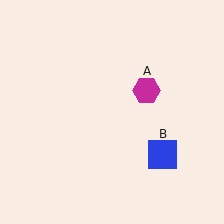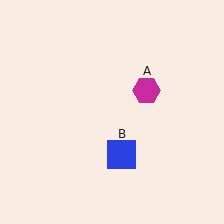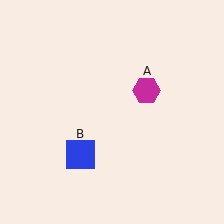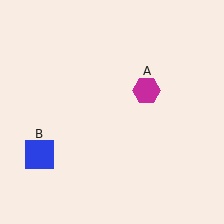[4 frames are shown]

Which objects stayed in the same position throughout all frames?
Magenta hexagon (object A) remained stationary.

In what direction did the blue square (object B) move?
The blue square (object B) moved left.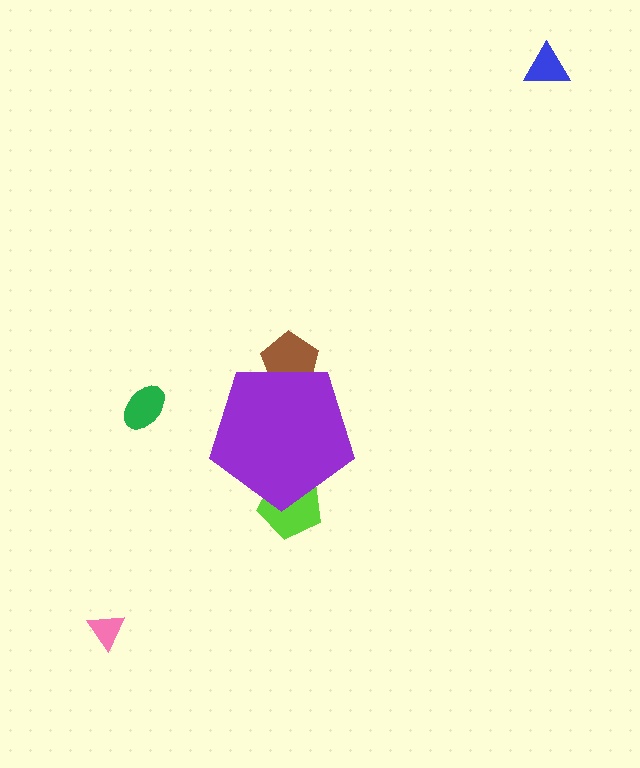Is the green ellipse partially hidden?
No, the green ellipse is fully visible.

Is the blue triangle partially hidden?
No, the blue triangle is fully visible.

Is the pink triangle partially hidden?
No, the pink triangle is fully visible.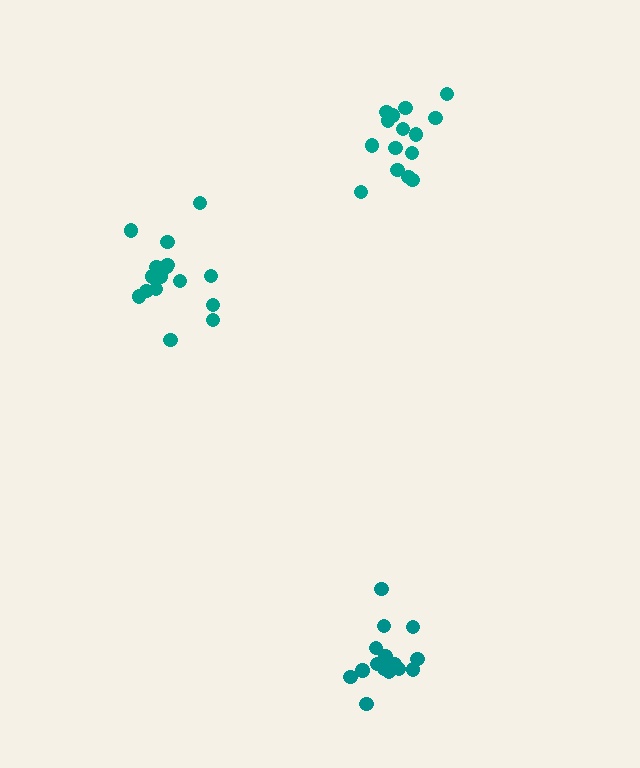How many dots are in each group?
Group 1: 17 dots, Group 2: 16 dots, Group 3: 15 dots (48 total).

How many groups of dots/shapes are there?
There are 3 groups.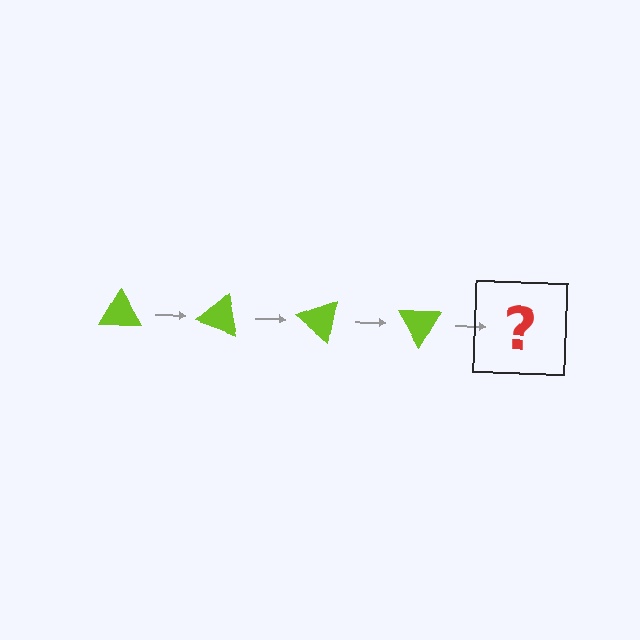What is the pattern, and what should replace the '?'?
The pattern is that the triangle rotates 20 degrees each step. The '?' should be a lime triangle rotated 80 degrees.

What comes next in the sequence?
The next element should be a lime triangle rotated 80 degrees.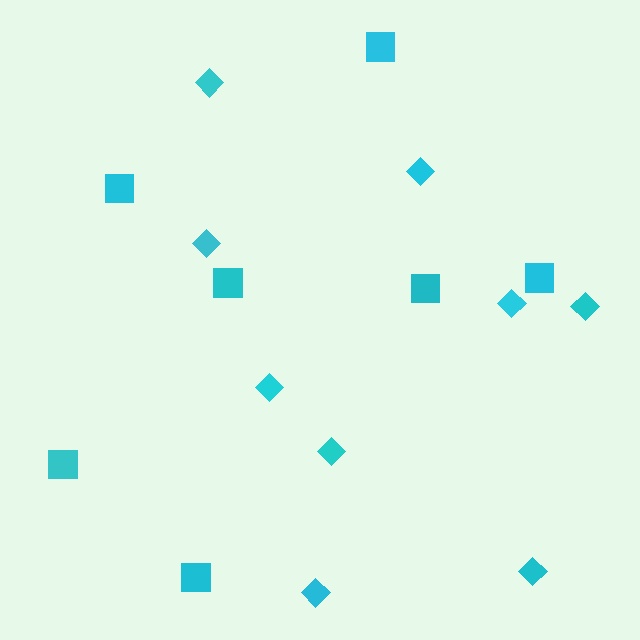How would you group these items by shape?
There are 2 groups: one group of diamonds (9) and one group of squares (7).